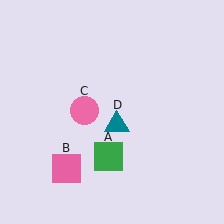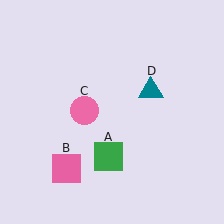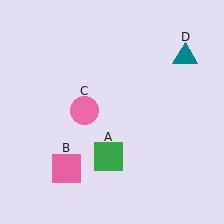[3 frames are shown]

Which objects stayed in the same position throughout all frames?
Green square (object A) and pink square (object B) and pink circle (object C) remained stationary.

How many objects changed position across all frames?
1 object changed position: teal triangle (object D).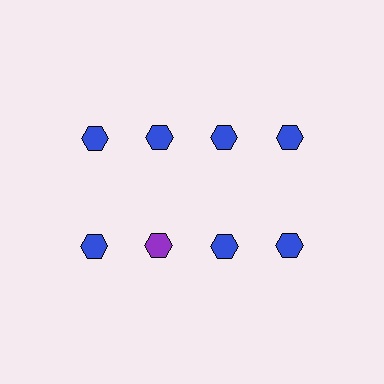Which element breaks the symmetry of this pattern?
The purple hexagon in the second row, second from left column breaks the symmetry. All other shapes are blue hexagons.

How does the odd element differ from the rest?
It has a different color: purple instead of blue.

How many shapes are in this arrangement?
There are 8 shapes arranged in a grid pattern.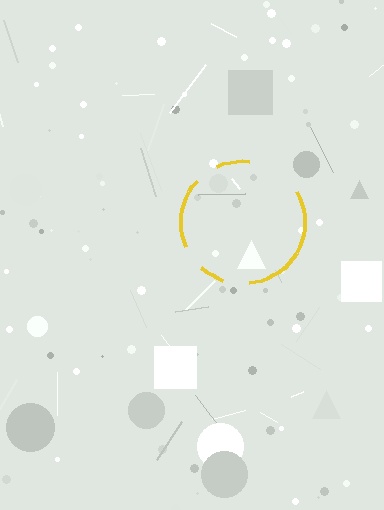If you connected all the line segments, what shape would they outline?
They would outline a circle.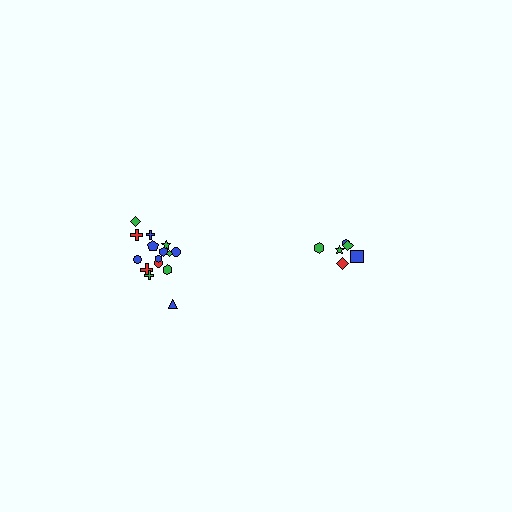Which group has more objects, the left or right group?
The left group.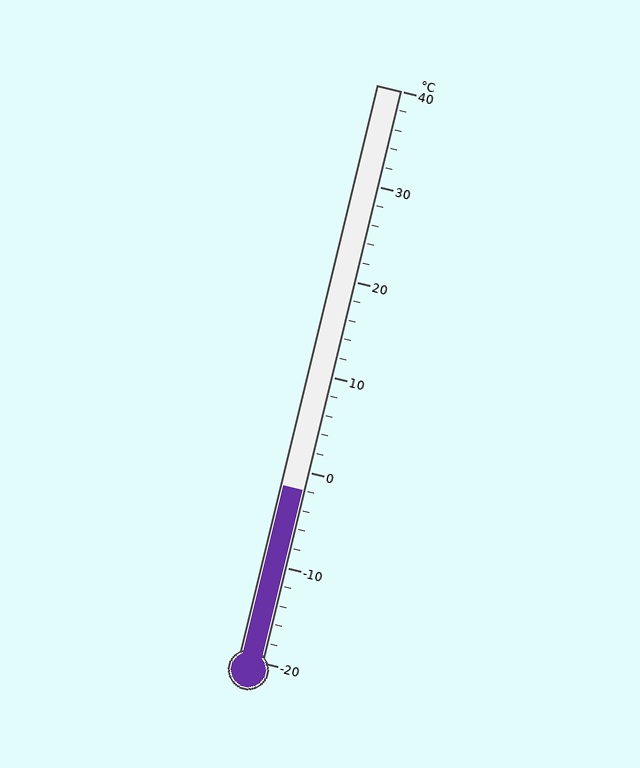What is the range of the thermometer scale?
The thermometer scale ranges from -20°C to 40°C.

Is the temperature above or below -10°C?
The temperature is above -10°C.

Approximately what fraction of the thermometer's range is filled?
The thermometer is filled to approximately 30% of its range.